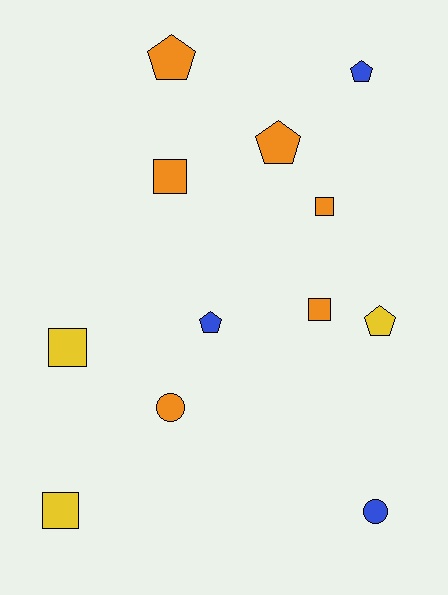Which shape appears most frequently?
Pentagon, with 5 objects.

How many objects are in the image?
There are 12 objects.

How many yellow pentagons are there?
There is 1 yellow pentagon.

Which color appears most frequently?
Orange, with 6 objects.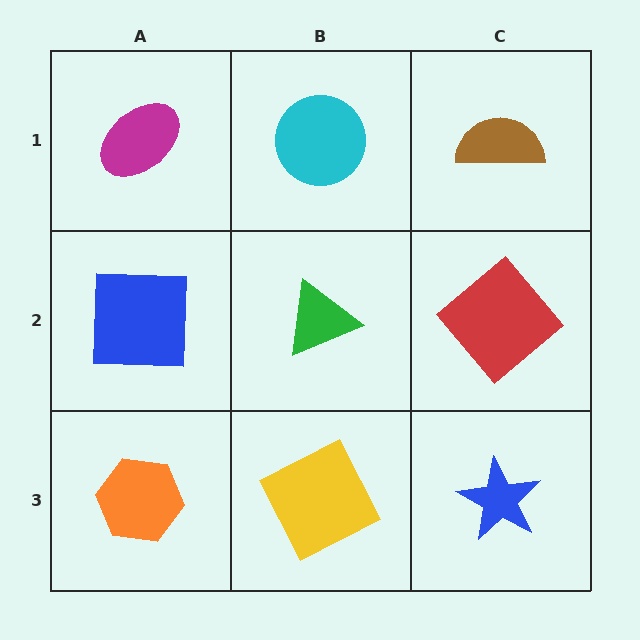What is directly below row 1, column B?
A green triangle.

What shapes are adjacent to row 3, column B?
A green triangle (row 2, column B), an orange hexagon (row 3, column A), a blue star (row 3, column C).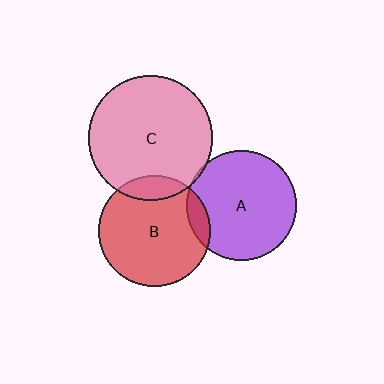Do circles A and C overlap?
Yes.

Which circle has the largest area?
Circle C (pink).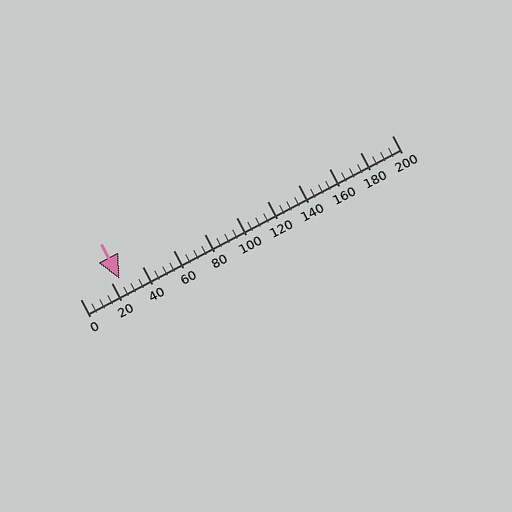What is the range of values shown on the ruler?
The ruler shows values from 0 to 200.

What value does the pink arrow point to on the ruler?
The pink arrow points to approximately 25.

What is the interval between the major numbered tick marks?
The major tick marks are spaced 20 units apart.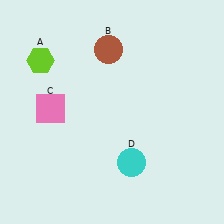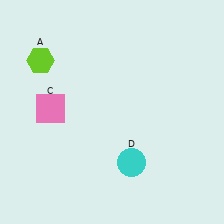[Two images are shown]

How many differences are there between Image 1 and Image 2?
There is 1 difference between the two images.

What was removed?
The brown circle (B) was removed in Image 2.